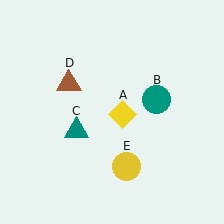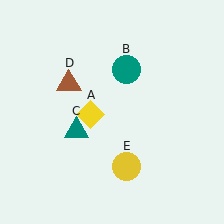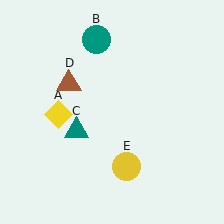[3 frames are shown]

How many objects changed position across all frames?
2 objects changed position: yellow diamond (object A), teal circle (object B).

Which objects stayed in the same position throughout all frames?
Teal triangle (object C) and brown triangle (object D) and yellow circle (object E) remained stationary.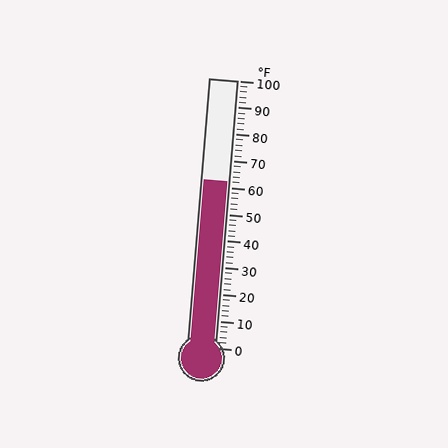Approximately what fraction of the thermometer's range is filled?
The thermometer is filled to approximately 60% of its range.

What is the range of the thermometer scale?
The thermometer scale ranges from 0°F to 100°F.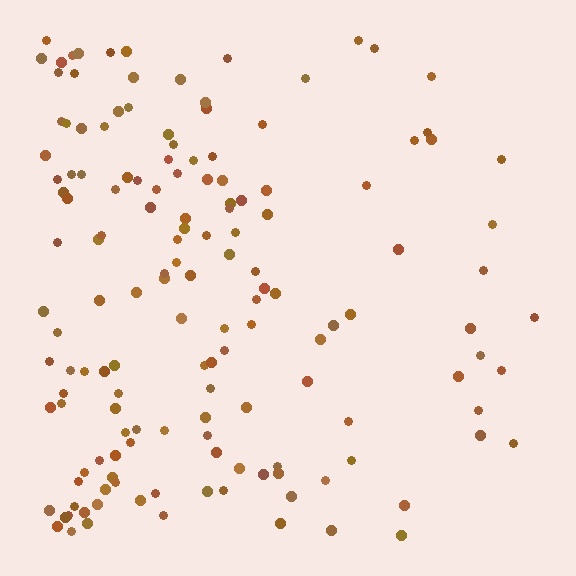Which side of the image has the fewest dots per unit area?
The right.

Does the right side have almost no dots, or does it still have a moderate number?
Still a moderate number, just noticeably fewer than the left.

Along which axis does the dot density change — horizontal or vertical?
Horizontal.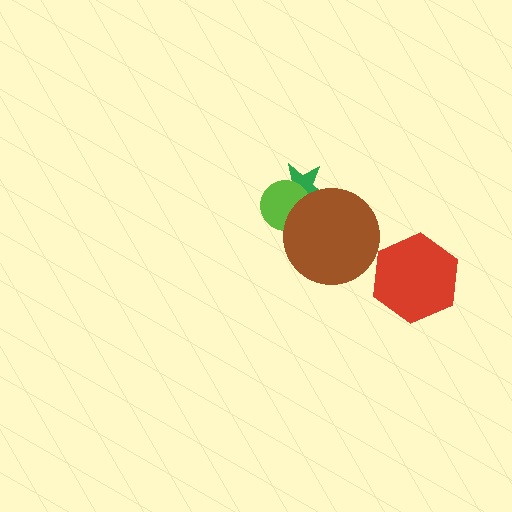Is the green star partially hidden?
Yes, it is partially covered by another shape.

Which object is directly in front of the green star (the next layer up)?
The lime circle is directly in front of the green star.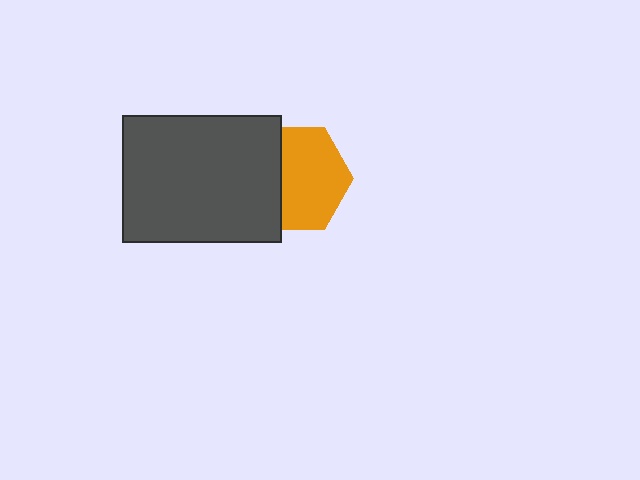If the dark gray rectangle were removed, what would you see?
You would see the complete orange hexagon.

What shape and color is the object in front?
The object in front is a dark gray rectangle.